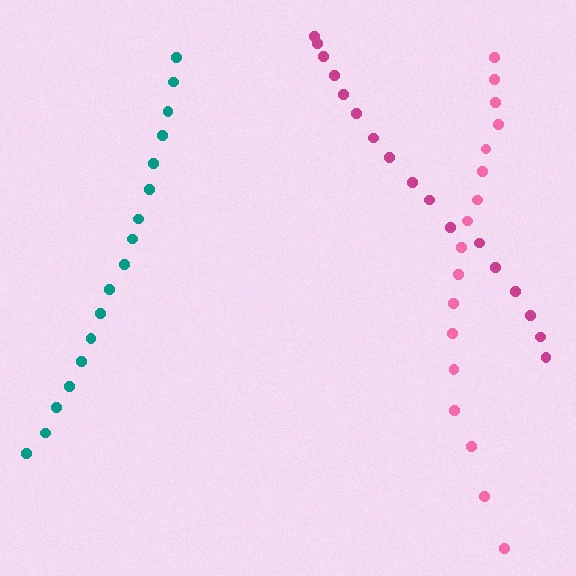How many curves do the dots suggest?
There are 3 distinct paths.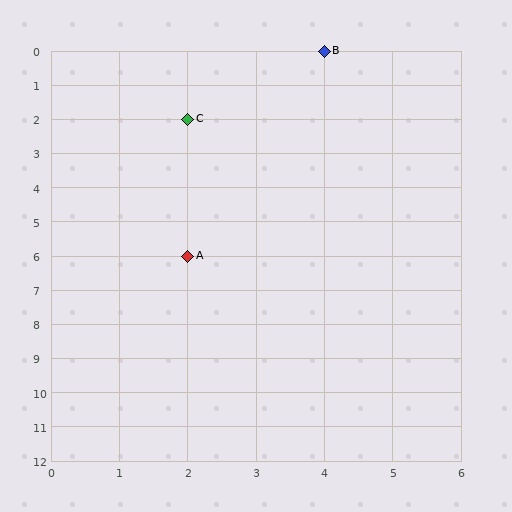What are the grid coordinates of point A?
Point A is at grid coordinates (2, 6).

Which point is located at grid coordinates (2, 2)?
Point C is at (2, 2).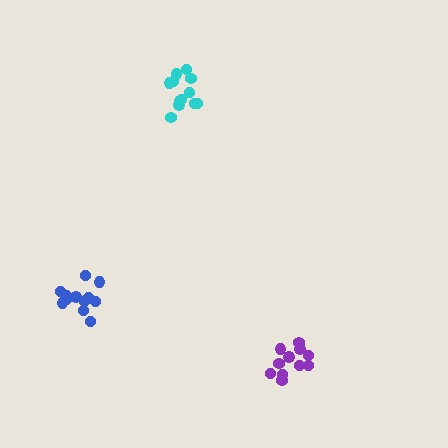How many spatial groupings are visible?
There are 3 spatial groupings.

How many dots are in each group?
Group 1: 12 dots, Group 2: 12 dots, Group 3: 11 dots (35 total).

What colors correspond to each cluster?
The clusters are colored: cyan, blue, purple.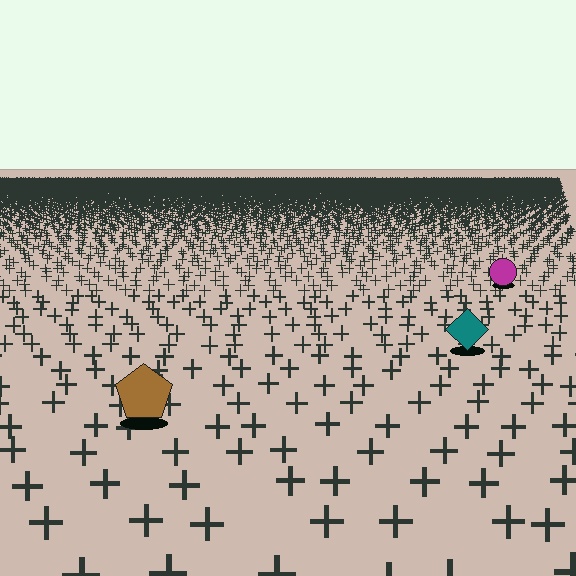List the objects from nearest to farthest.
From nearest to farthest: the brown pentagon, the teal diamond, the magenta circle.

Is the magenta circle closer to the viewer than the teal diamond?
No. The teal diamond is closer — you can tell from the texture gradient: the ground texture is coarser near it.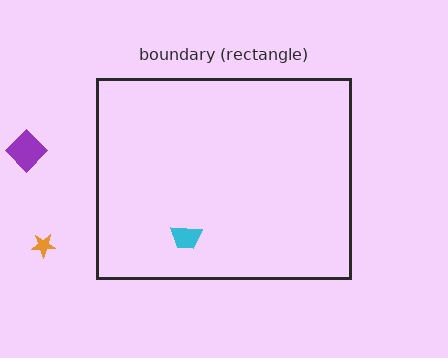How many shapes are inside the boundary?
1 inside, 2 outside.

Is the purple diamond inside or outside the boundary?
Outside.